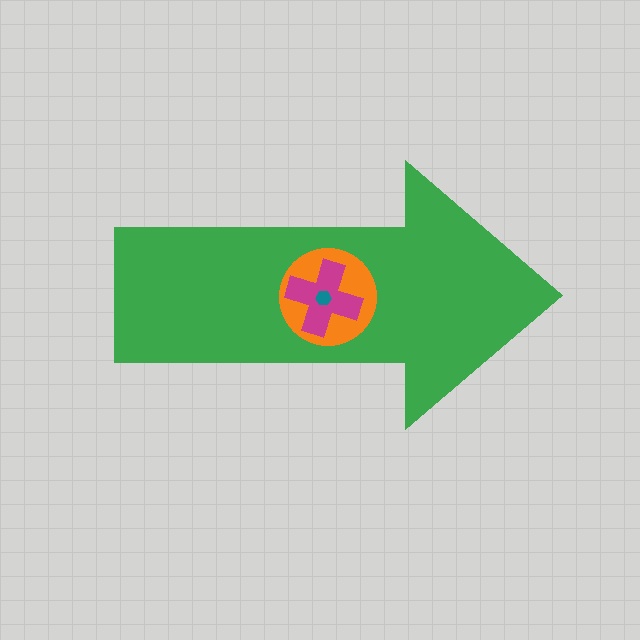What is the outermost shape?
The green arrow.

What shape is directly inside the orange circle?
The magenta cross.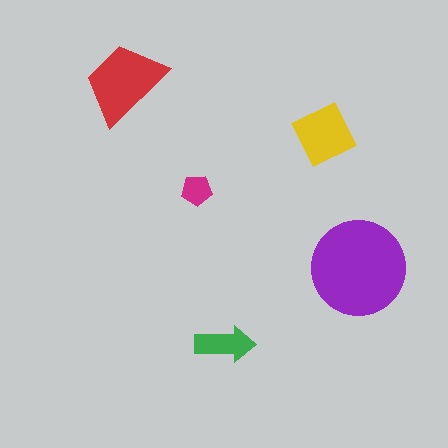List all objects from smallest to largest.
The magenta pentagon, the green arrow, the yellow diamond, the red trapezoid, the purple circle.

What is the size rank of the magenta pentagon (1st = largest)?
5th.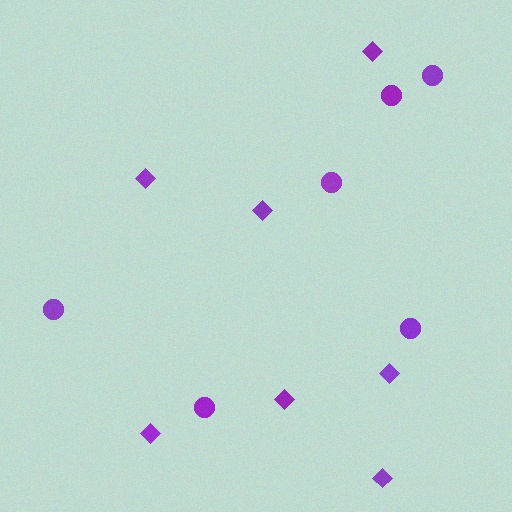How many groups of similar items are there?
There are 2 groups: one group of circles (6) and one group of diamonds (7).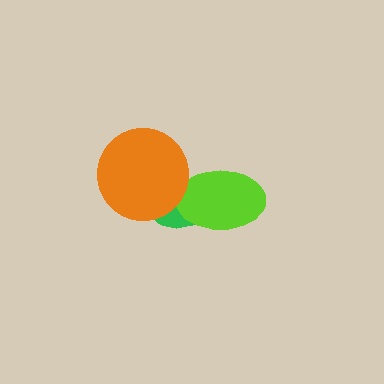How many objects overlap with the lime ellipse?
2 objects overlap with the lime ellipse.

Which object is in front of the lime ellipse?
The orange circle is in front of the lime ellipse.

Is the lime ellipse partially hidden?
Yes, it is partially covered by another shape.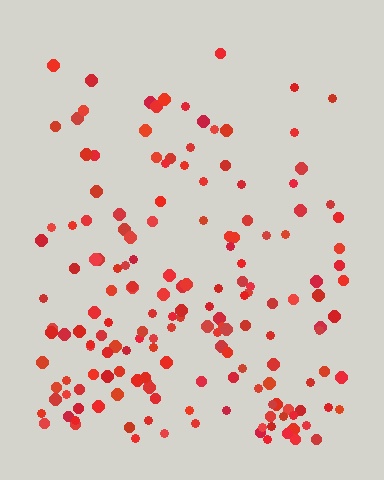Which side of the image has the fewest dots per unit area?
The top.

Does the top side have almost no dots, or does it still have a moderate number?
Still a moderate number, just noticeably fewer than the bottom.